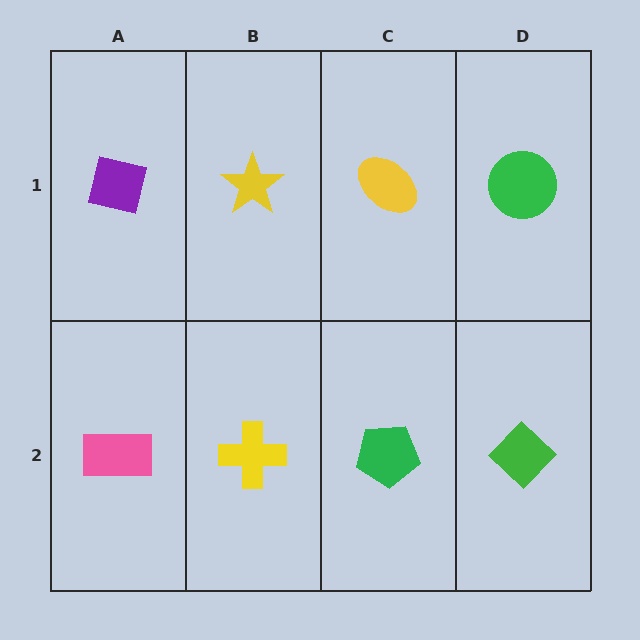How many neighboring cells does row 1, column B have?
3.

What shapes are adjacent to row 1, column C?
A green pentagon (row 2, column C), a yellow star (row 1, column B), a green circle (row 1, column D).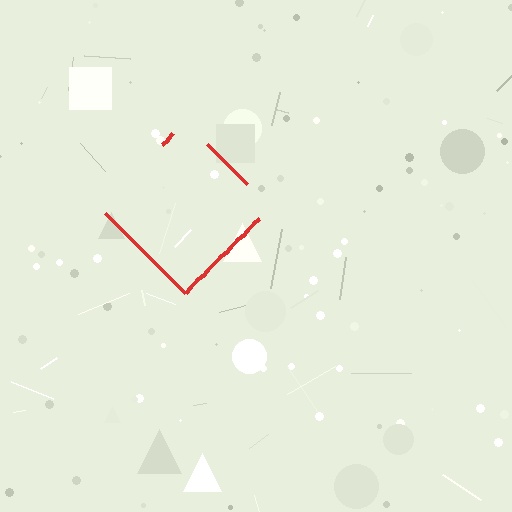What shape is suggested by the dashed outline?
The dashed outline suggests a diamond.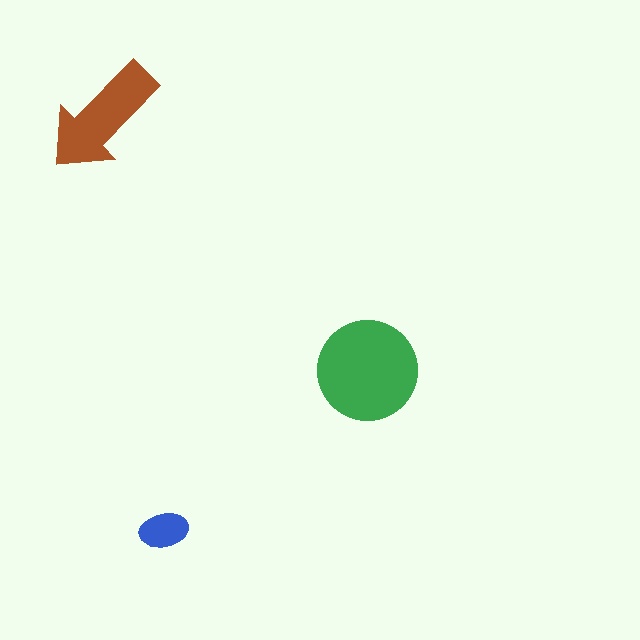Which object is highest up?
The brown arrow is topmost.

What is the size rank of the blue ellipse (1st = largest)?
3rd.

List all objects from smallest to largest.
The blue ellipse, the brown arrow, the green circle.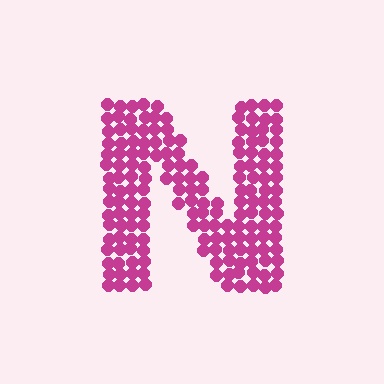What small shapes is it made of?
It is made of small circles.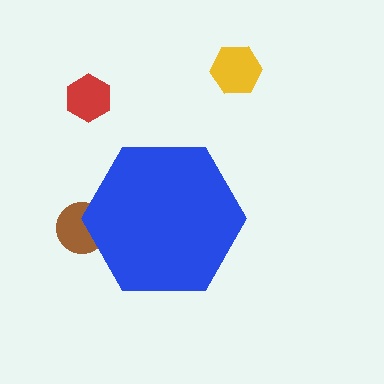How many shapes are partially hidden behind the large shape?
1 shape is partially hidden.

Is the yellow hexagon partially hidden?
No, the yellow hexagon is fully visible.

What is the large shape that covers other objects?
A blue hexagon.